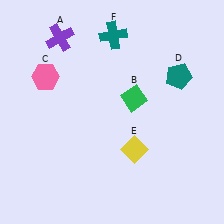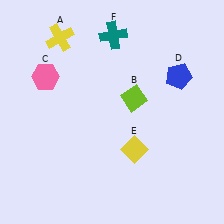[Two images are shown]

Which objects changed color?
A changed from purple to yellow. B changed from green to lime. D changed from teal to blue.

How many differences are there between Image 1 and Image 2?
There are 3 differences between the two images.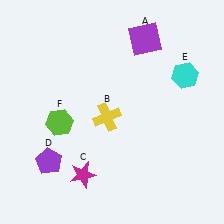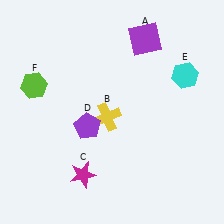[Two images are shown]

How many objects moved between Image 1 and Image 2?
2 objects moved between the two images.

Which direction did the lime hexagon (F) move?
The lime hexagon (F) moved up.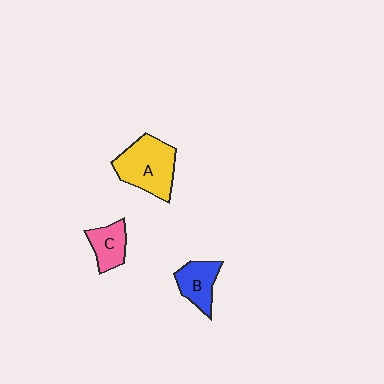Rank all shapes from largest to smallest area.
From largest to smallest: A (yellow), B (blue), C (pink).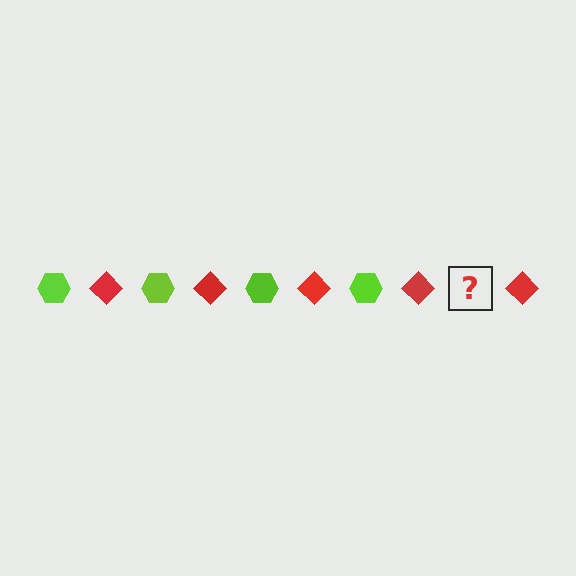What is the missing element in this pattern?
The missing element is a lime hexagon.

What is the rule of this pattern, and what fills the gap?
The rule is that the pattern alternates between lime hexagon and red diamond. The gap should be filled with a lime hexagon.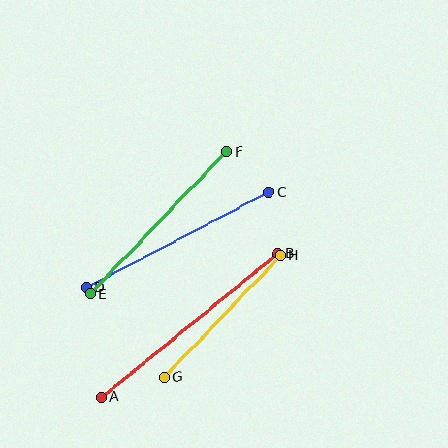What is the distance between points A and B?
The distance is approximately 227 pixels.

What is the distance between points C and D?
The distance is approximately 206 pixels.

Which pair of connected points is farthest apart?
Points A and B are farthest apart.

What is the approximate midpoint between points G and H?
The midpoint is at approximately (222, 316) pixels.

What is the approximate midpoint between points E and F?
The midpoint is at approximately (158, 223) pixels.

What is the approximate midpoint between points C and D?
The midpoint is at approximately (177, 240) pixels.